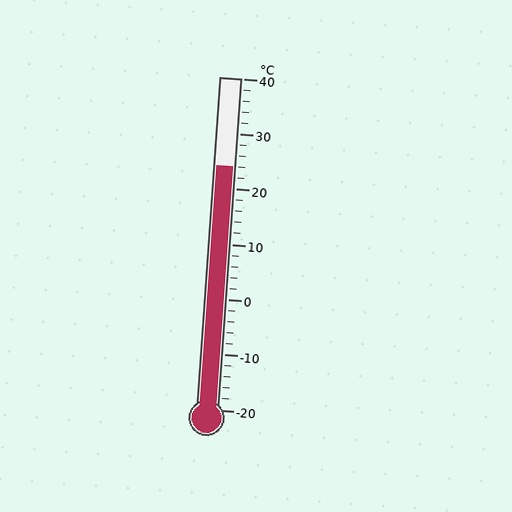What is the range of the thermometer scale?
The thermometer scale ranges from -20°C to 40°C.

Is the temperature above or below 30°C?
The temperature is below 30°C.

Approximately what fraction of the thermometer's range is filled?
The thermometer is filled to approximately 75% of its range.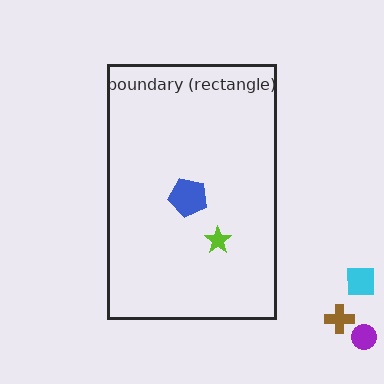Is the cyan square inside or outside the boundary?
Outside.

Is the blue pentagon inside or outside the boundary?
Inside.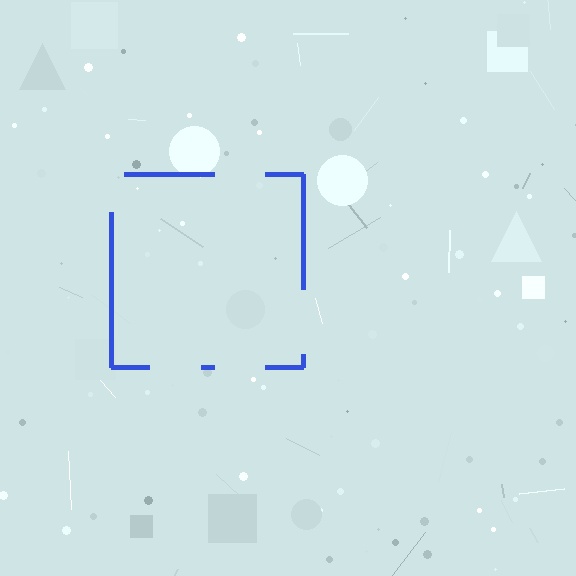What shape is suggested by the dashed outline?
The dashed outline suggests a square.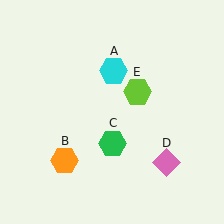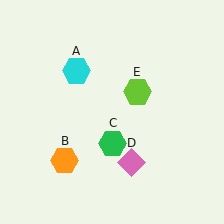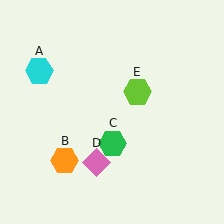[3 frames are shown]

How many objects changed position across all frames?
2 objects changed position: cyan hexagon (object A), pink diamond (object D).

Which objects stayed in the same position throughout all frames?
Orange hexagon (object B) and green hexagon (object C) and lime hexagon (object E) remained stationary.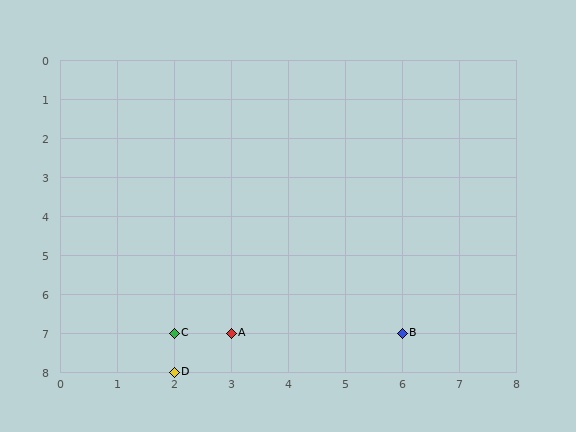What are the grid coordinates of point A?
Point A is at grid coordinates (3, 7).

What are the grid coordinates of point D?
Point D is at grid coordinates (2, 8).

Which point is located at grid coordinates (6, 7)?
Point B is at (6, 7).